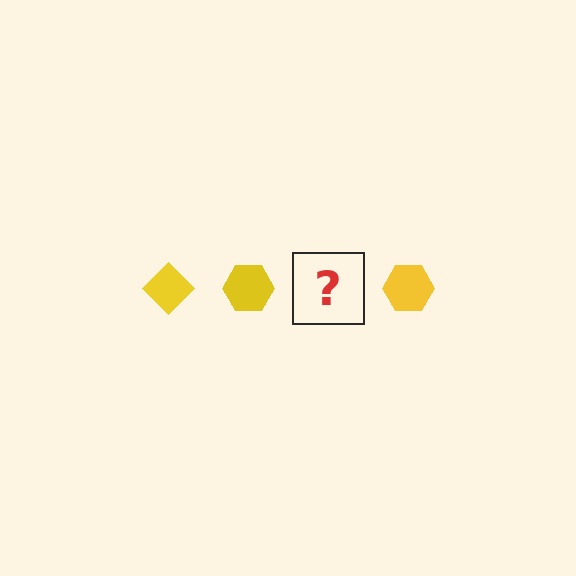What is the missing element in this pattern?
The missing element is a yellow diamond.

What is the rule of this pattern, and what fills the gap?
The rule is that the pattern cycles through diamond, hexagon shapes in yellow. The gap should be filled with a yellow diamond.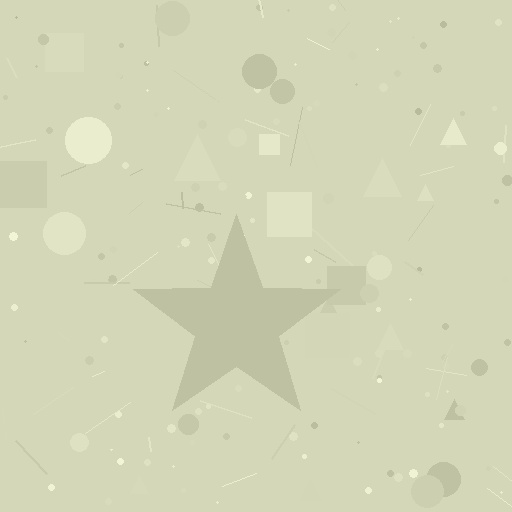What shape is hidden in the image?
A star is hidden in the image.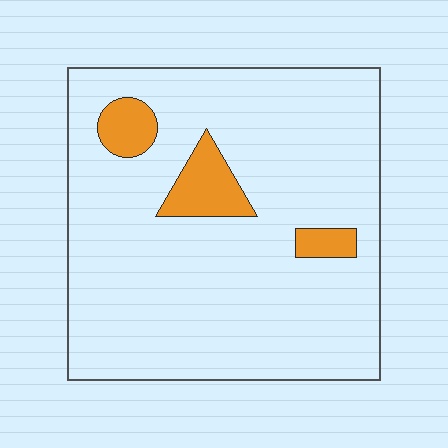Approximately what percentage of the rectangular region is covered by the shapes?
Approximately 10%.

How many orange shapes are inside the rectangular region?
3.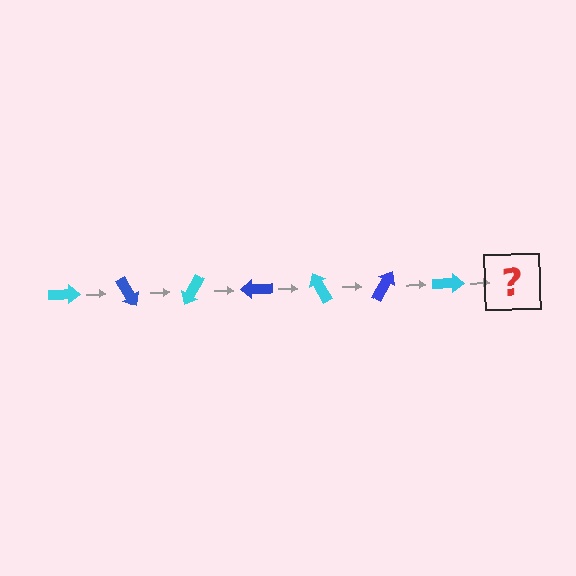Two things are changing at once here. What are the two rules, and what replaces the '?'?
The two rules are that it rotates 60 degrees each step and the color cycles through cyan and blue. The '?' should be a blue arrow, rotated 420 degrees from the start.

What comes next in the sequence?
The next element should be a blue arrow, rotated 420 degrees from the start.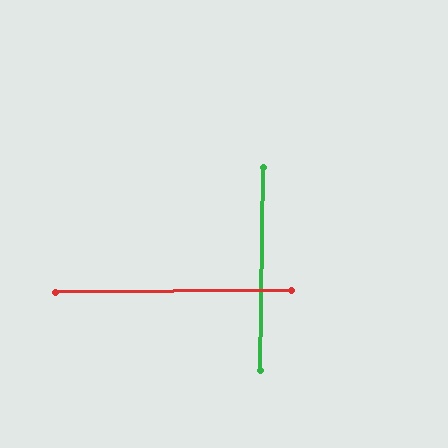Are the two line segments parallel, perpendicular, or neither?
Perpendicular — they meet at approximately 89°.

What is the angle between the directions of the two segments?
Approximately 89 degrees.